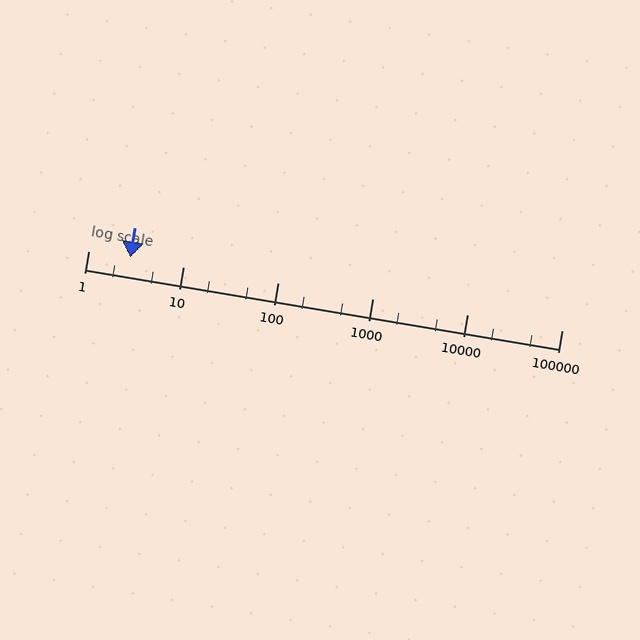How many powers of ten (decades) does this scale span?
The scale spans 5 decades, from 1 to 100000.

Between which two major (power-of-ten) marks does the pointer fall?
The pointer is between 1 and 10.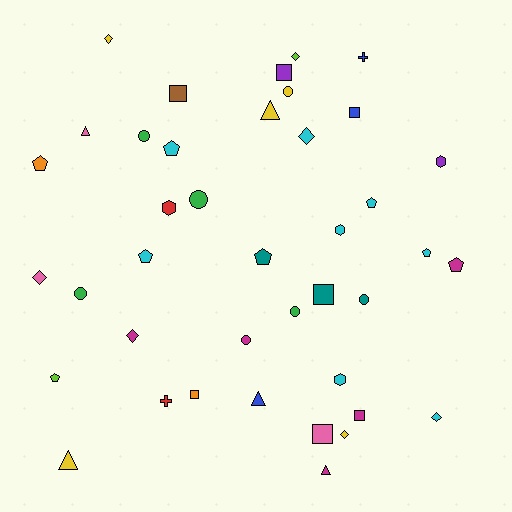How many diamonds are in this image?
There are 7 diamonds.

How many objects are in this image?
There are 40 objects.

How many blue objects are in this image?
There are 3 blue objects.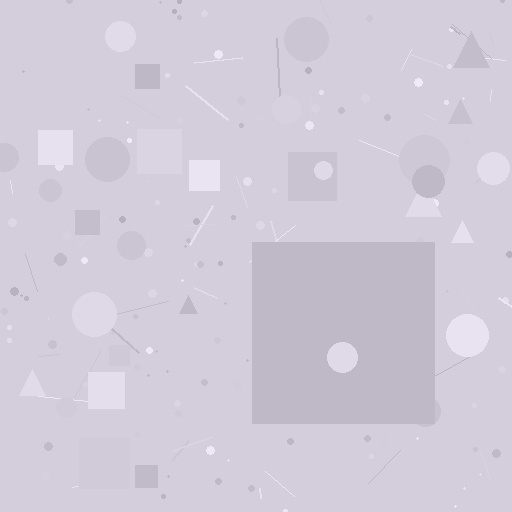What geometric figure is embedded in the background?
A square is embedded in the background.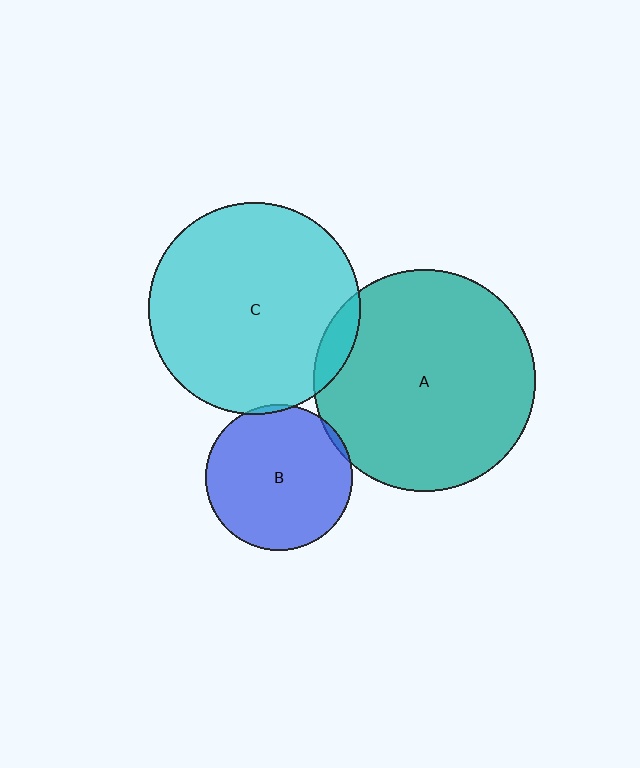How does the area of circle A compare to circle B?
Approximately 2.3 times.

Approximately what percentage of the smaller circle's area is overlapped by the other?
Approximately 5%.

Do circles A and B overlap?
Yes.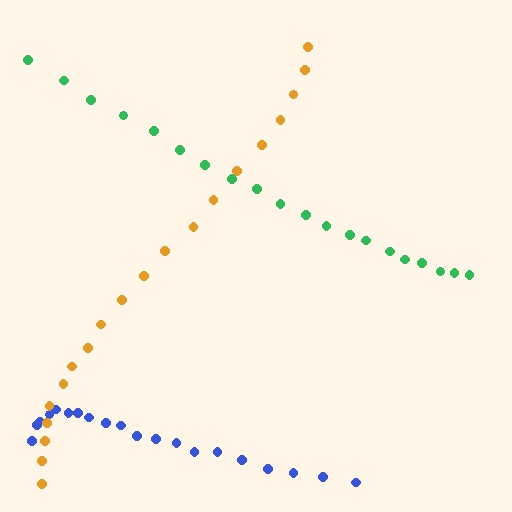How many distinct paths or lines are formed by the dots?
There are 3 distinct paths.